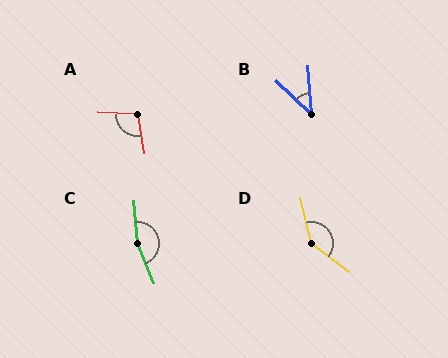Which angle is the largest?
C, at approximately 162 degrees.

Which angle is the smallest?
B, at approximately 42 degrees.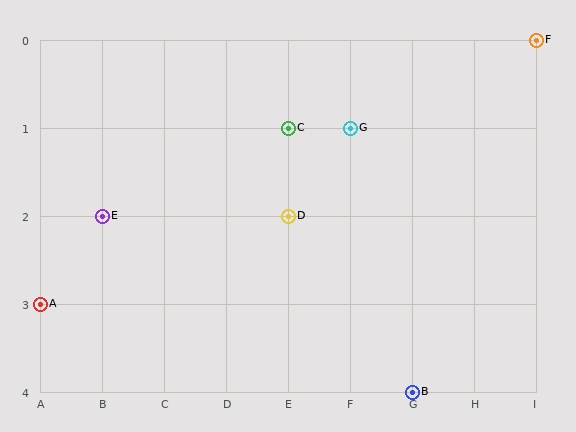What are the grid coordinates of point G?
Point G is at grid coordinates (F, 1).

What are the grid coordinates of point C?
Point C is at grid coordinates (E, 1).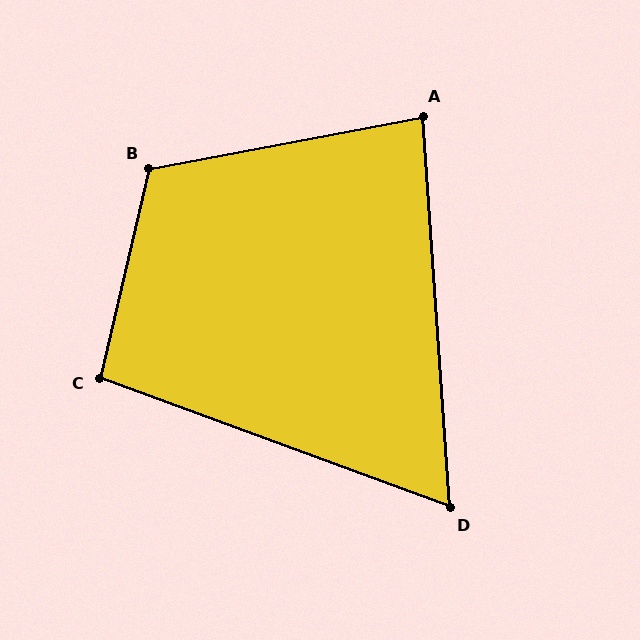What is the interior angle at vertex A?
Approximately 83 degrees (acute).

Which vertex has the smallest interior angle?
D, at approximately 66 degrees.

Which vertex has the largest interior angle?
B, at approximately 114 degrees.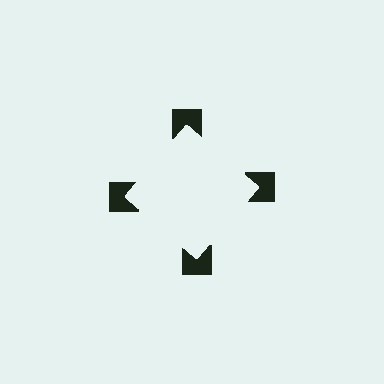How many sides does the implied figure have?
4 sides.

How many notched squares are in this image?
There are 4 — one at each vertex of the illusory square.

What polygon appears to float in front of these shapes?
An illusory square — its edges are inferred from the aligned wedge cuts in the notched squares, not physically drawn.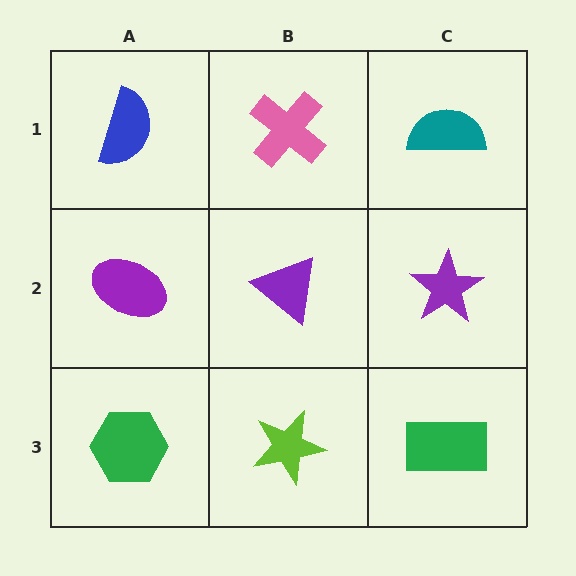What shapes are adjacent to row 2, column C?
A teal semicircle (row 1, column C), a green rectangle (row 3, column C), a purple triangle (row 2, column B).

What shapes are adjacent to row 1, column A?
A purple ellipse (row 2, column A), a pink cross (row 1, column B).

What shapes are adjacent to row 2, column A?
A blue semicircle (row 1, column A), a green hexagon (row 3, column A), a purple triangle (row 2, column B).